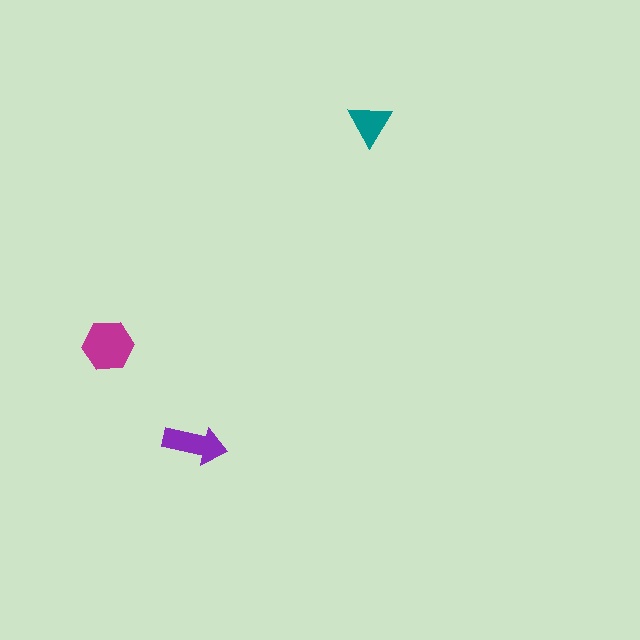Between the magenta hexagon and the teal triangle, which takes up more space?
The magenta hexagon.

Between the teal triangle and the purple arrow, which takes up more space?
The purple arrow.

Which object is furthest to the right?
The teal triangle is rightmost.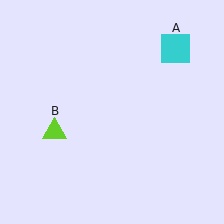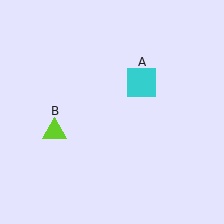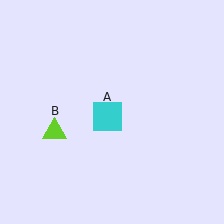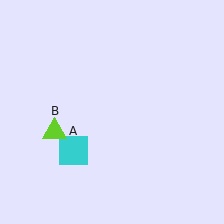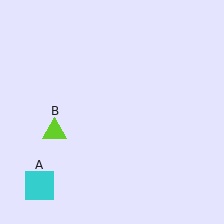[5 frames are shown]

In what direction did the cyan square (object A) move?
The cyan square (object A) moved down and to the left.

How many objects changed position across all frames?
1 object changed position: cyan square (object A).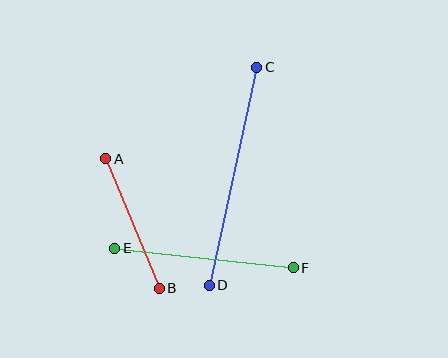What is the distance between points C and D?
The distance is approximately 223 pixels.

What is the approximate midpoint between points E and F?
The midpoint is at approximately (204, 258) pixels.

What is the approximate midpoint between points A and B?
The midpoint is at approximately (133, 223) pixels.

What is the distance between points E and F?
The distance is approximately 180 pixels.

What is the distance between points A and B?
The distance is approximately 140 pixels.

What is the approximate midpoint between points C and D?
The midpoint is at approximately (233, 176) pixels.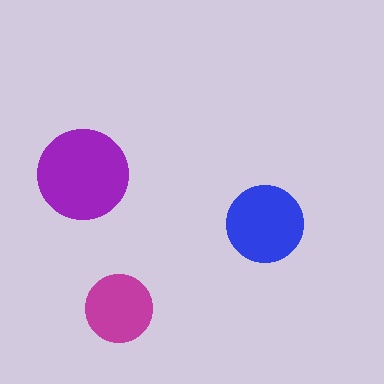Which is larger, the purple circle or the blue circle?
The purple one.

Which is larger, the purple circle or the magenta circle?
The purple one.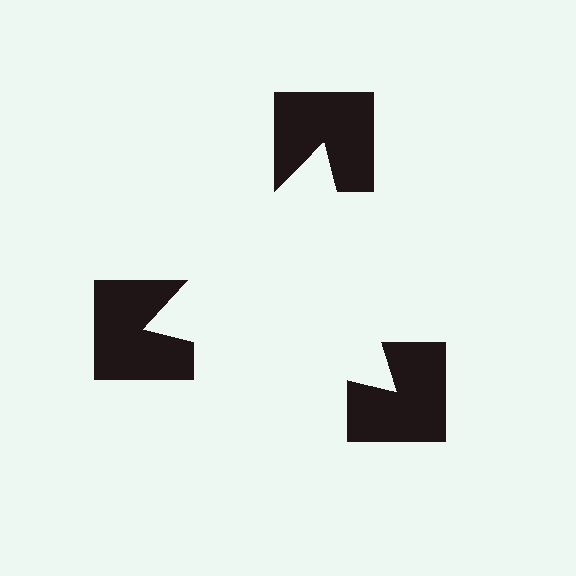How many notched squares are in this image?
There are 3 — one at each vertex of the illusory triangle.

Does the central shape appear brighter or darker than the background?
It typically appears slightly brighter than the background, even though no actual brightness change is drawn.